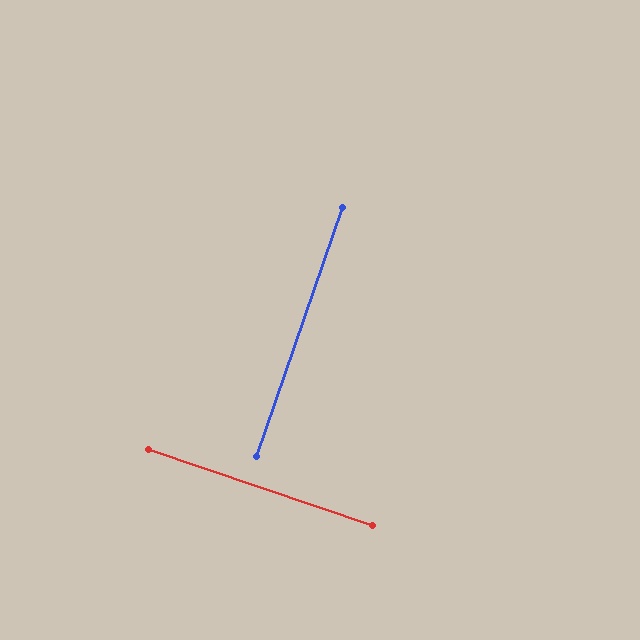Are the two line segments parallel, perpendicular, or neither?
Perpendicular — they meet at approximately 90°.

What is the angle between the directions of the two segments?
Approximately 90 degrees.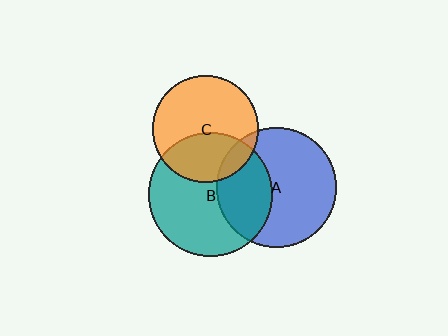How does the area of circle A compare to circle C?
Approximately 1.3 times.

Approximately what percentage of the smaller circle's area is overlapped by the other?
Approximately 35%.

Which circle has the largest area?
Circle B (teal).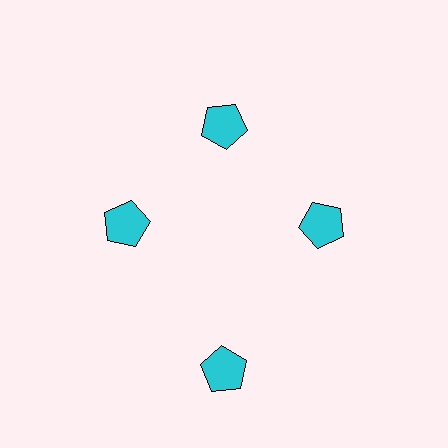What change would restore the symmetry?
The symmetry would be restored by moving it inward, back onto the ring so that all 4 pentagons sit at equal angles and equal distance from the center.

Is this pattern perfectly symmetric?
No. The 4 cyan pentagons are arranged in a ring, but one element near the 6 o'clock position is pushed outward from the center, breaking the 4-fold rotational symmetry.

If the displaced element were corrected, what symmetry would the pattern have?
It would have 4-fold rotational symmetry — the pattern would map onto itself every 90 degrees.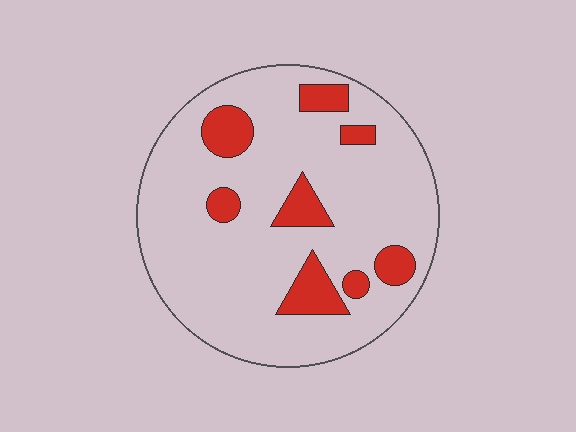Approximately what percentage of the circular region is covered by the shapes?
Approximately 15%.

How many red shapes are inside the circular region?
8.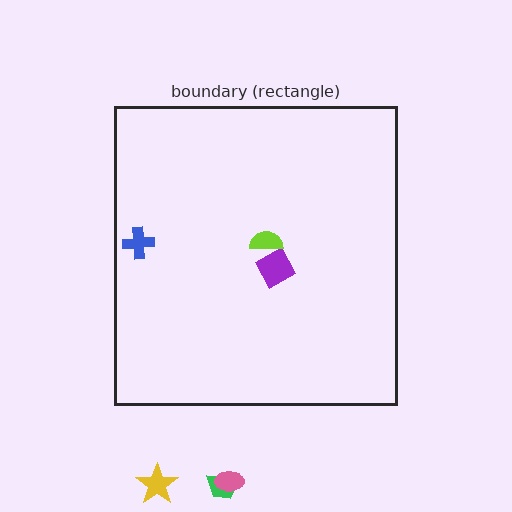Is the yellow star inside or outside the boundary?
Outside.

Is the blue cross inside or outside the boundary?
Inside.